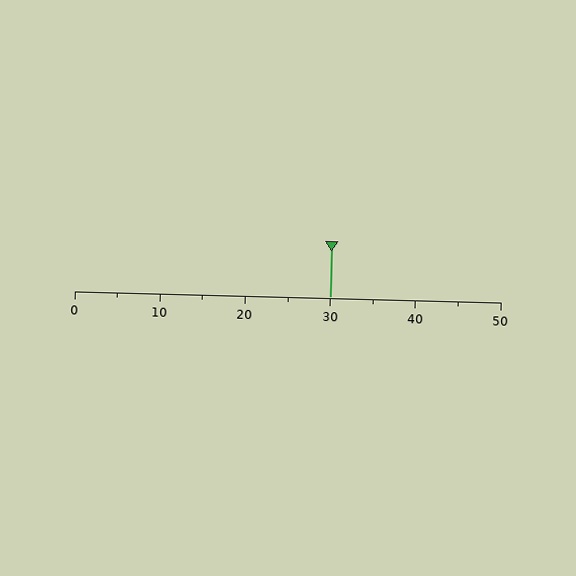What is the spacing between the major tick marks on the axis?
The major ticks are spaced 10 apart.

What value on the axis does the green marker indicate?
The marker indicates approximately 30.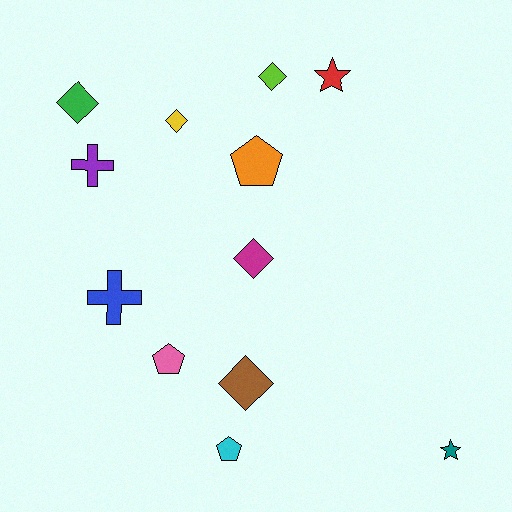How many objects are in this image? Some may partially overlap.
There are 12 objects.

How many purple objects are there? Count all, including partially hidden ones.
There is 1 purple object.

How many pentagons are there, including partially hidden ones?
There are 3 pentagons.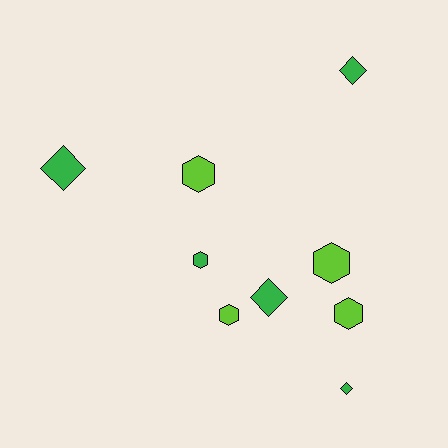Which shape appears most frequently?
Hexagon, with 5 objects.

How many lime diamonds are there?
There are no lime diamonds.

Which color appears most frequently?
Green, with 5 objects.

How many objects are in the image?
There are 9 objects.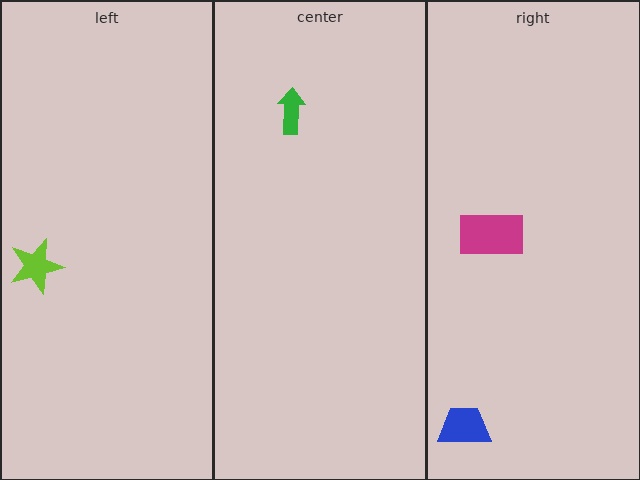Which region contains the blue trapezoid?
The right region.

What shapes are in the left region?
The lime star.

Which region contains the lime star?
The left region.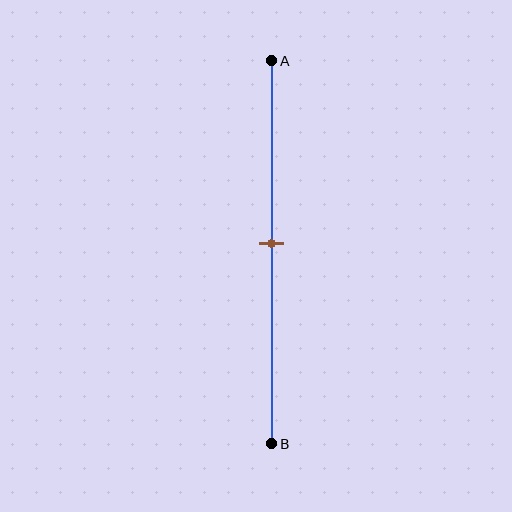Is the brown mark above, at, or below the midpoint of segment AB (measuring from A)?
The brown mark is approximately at the midpoint of segment AB.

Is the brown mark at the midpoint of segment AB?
Yes, the mark is approximately at the midpoint.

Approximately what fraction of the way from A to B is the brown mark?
The brown mark is approximately 50% of the way from A to B.